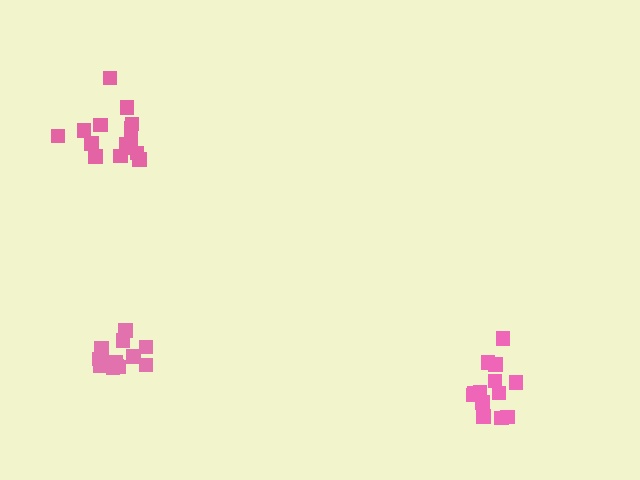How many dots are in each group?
Group 1: 13 dots, Group 2: 15 dots, Group 3: 13 dots (41 total).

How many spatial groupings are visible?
There are 3 spatial groupings.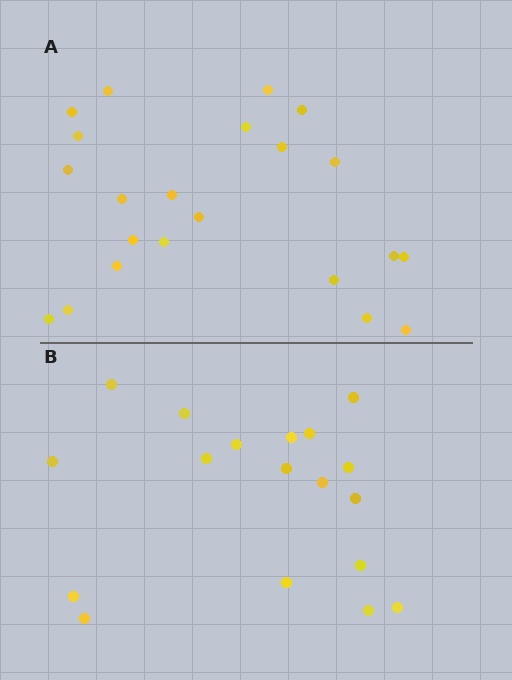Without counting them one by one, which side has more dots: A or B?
Region A (the top region) has more dots.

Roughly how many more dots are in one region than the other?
Region A has about 4 more dots than region B.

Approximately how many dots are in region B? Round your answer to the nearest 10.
About 20 dots. (The exact count is 18, which rounds to 20.)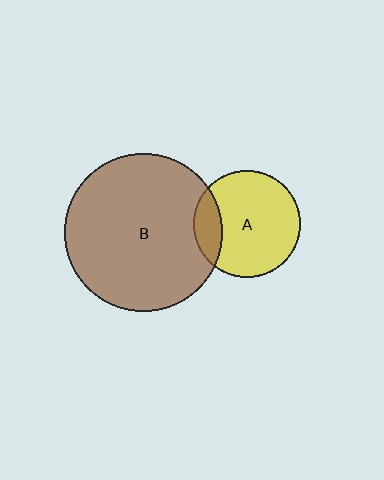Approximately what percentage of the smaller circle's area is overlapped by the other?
Approximately 20%.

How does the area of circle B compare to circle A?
Approximately 2.2 times.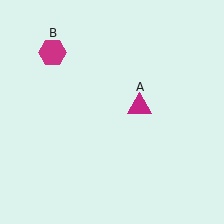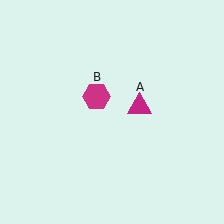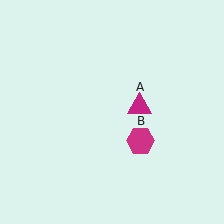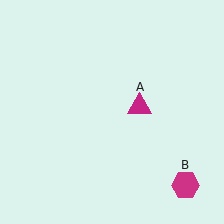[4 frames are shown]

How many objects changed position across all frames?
1 object changed position: magenta hexagon (object B).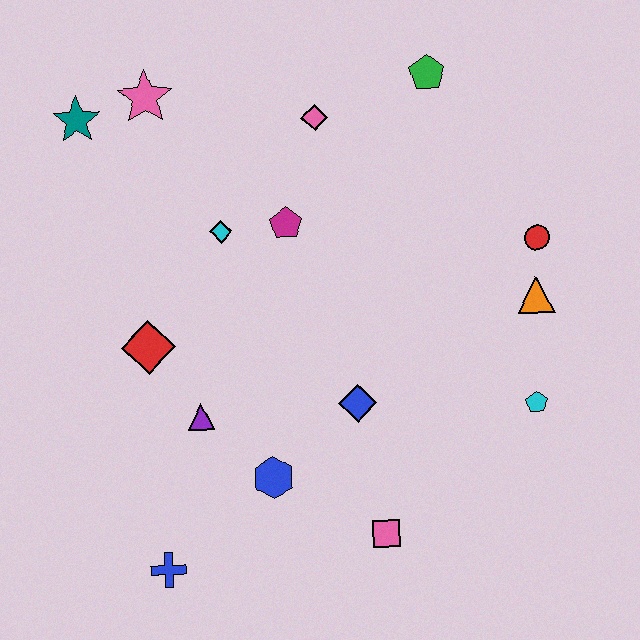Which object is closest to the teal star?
The pink star is closest to the teal star.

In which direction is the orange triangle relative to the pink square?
The orange triangle is above the pink square.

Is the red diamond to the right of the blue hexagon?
No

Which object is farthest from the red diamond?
The red circle is farthest from the red diamond.